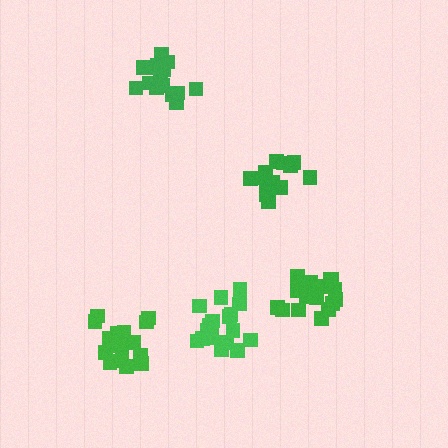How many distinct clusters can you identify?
There are 5 distinct clusters.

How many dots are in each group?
Group 1: 17 dots, Group 2: 19 dots, Group 3: 14 dots, Group 4: 17 dots, Group 5: 19 dots (86 total).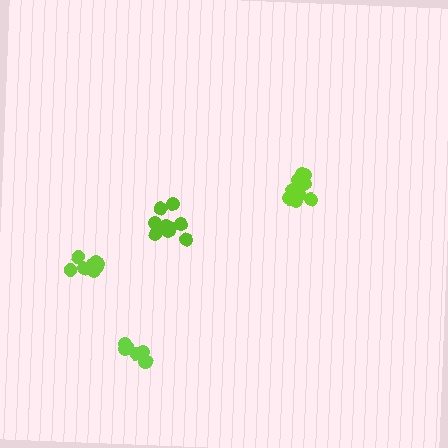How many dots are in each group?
Group 1: 8 dots, Group 2: 9 dots, Group 3: 7 dots, Group 4: 12 dots (36 total).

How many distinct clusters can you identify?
There are 4 distinct clusters.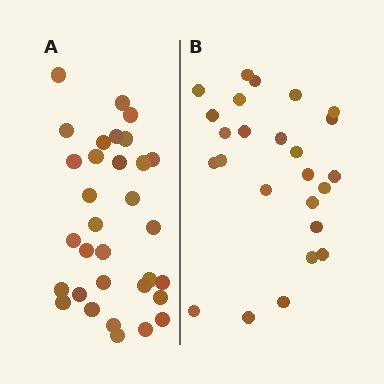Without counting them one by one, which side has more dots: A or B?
Region A (the left region) has more dots.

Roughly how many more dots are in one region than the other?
Region A has roughly 8 or so more dots than region B.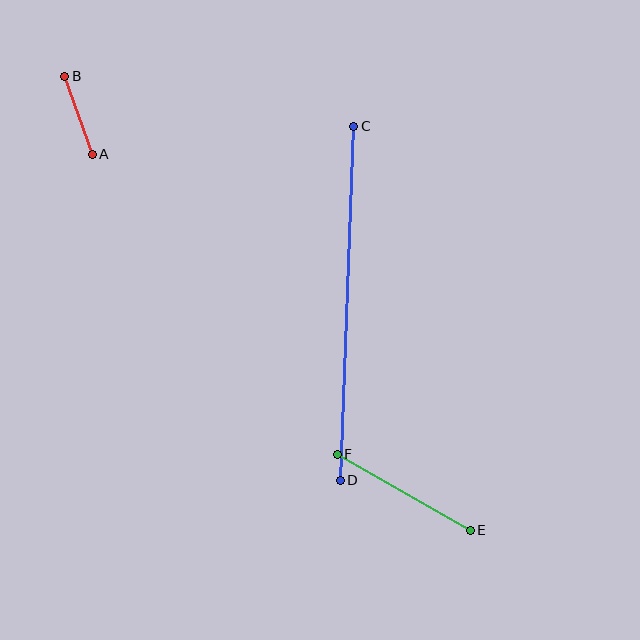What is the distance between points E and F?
The distance is approximately 153 pixels.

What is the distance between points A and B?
The distance is approximately 82 pixels.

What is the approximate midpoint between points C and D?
The midpoint is at approximately (347, 303) pixels.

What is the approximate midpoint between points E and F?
The midpoint is at approximately (404, 492) pixels.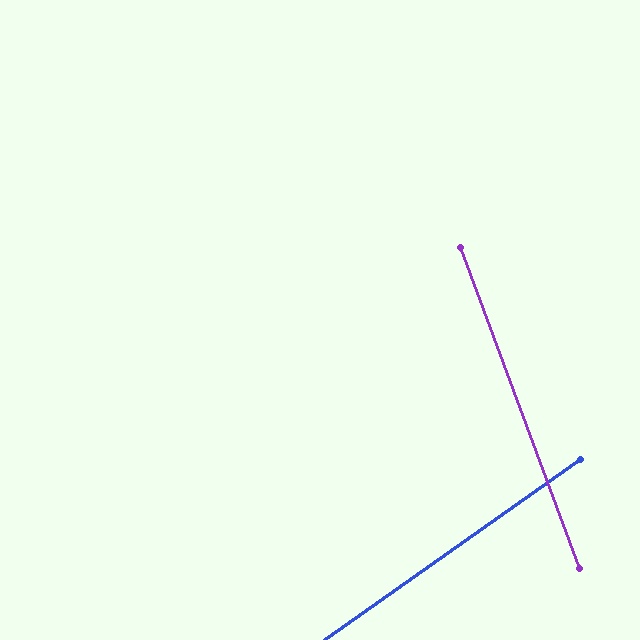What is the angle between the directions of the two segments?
Approximately 75 degrees.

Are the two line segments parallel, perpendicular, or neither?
Neither parallel nor perpendicular — they differ by about 75°.